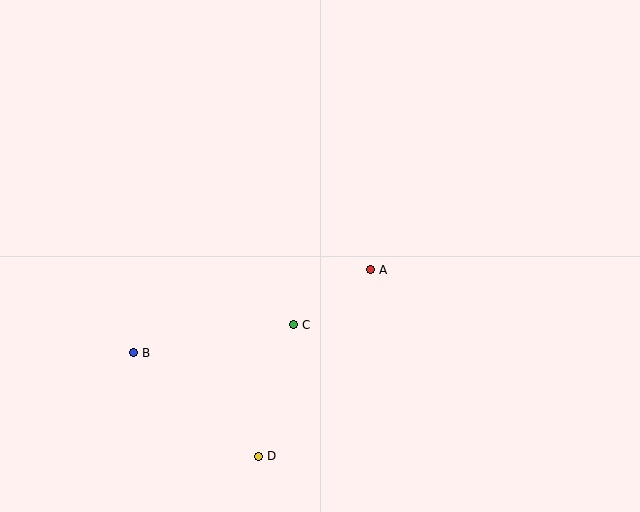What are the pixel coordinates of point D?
Point D is at (258, 456).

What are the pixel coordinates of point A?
Point A is at (370, 270).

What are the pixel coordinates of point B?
Point B is at (133, 353).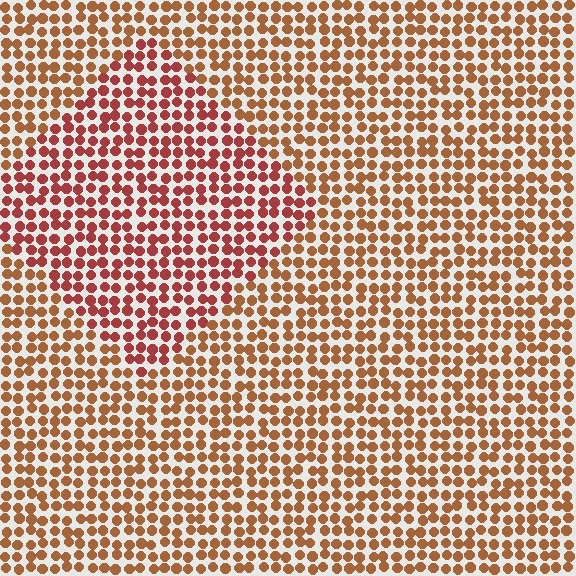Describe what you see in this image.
The image is filled with small brown elements in a uniform arrangement. A diamond-shaped region is visible where the elements are tinted to a slightly different hue, forming a subtle color boundary.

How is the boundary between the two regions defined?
The boundary is defined purely by a slight shift in hue (about 26 degrees). Spacing, size, and orientation are identical on both sides.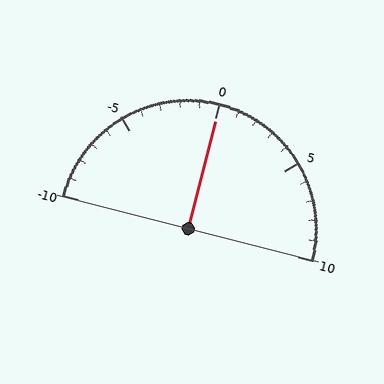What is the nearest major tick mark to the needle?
The nearest major tick mark is 0.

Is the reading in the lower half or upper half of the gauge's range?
The reading is in the upper half of the range (-10 to 10).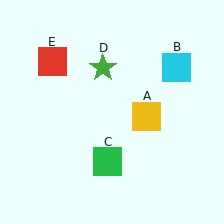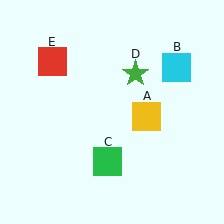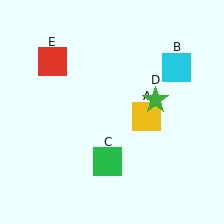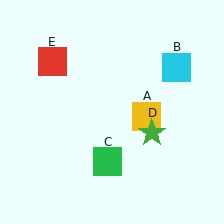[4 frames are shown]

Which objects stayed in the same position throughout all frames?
Yellow square (object A) and cyan square (object B) and green square (object C) and red square (object E) remained stationary.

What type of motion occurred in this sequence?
The green star (object D) rotated clockwise around the center of the scene.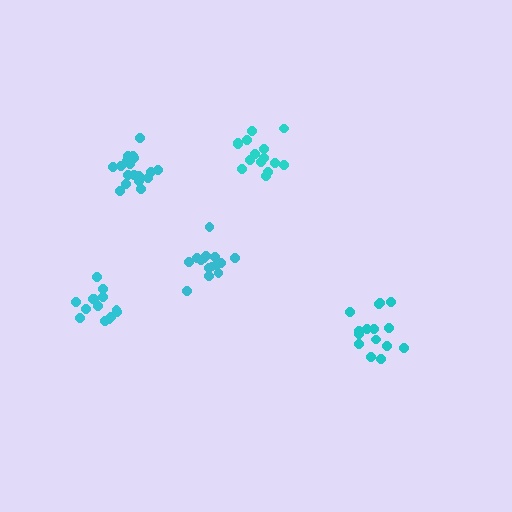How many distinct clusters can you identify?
There are 5 distinct clusters.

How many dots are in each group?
Group 1: 15 dots, Group 2: 14 dots, Group 3: 18 dots, Group 4: 15 dots, Group 5: 16 dots (78 total).